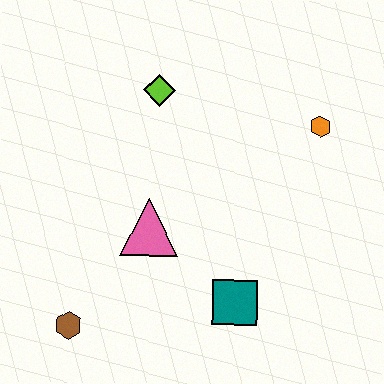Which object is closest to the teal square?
The pink triangle is closest to the teal square.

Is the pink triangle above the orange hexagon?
No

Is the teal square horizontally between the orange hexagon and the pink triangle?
Yes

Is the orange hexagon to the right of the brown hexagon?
Yes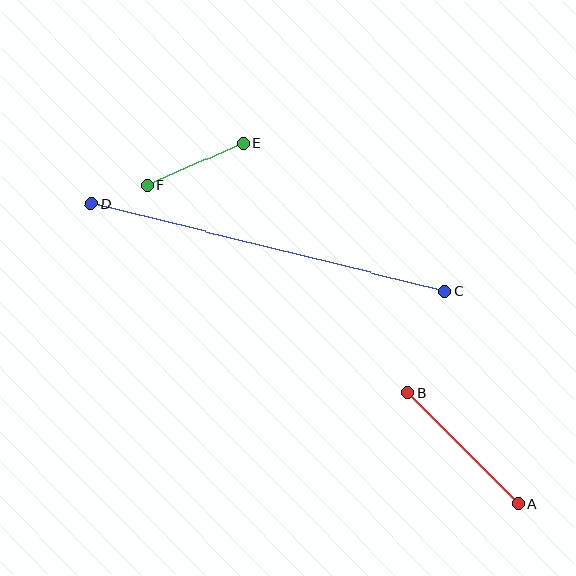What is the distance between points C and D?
The distance is approximately 364 pixels.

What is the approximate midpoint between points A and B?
The midpoint is at approximately (463, 448) pixels.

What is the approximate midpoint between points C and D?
The midpoint is at approximately (268, 247) pixels.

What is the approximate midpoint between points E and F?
The midpoint is at approximately (195, 164) pixels.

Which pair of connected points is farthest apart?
Points C and D are farthest apart.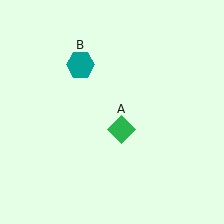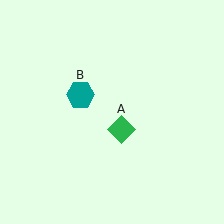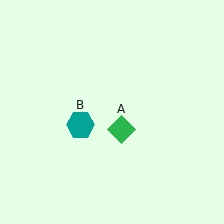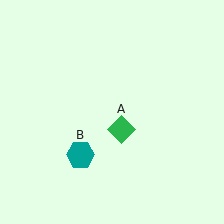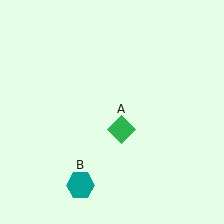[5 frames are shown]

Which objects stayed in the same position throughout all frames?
Green diamond (object A) remained stationary.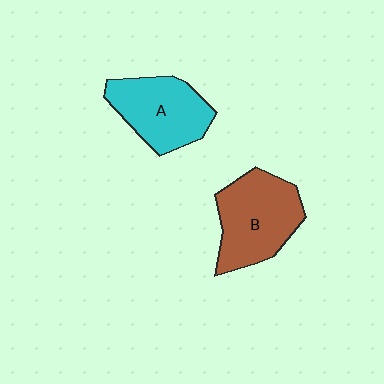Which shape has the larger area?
Shape B (brown).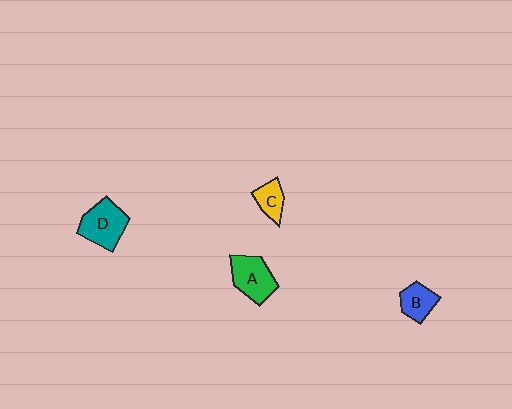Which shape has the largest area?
Shape D (teal).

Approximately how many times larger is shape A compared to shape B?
Approximately 1.5 times.